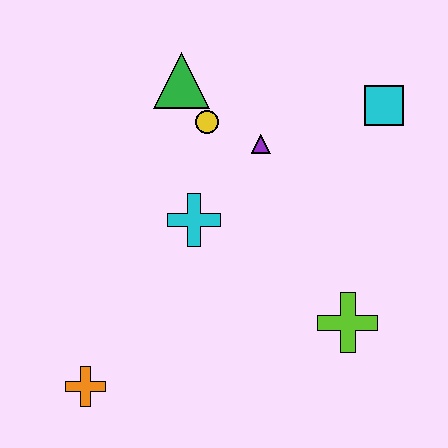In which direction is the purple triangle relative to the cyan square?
The purple triangle is to the left of the cyan square.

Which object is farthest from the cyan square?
The orange cross is farthest from the cyan square.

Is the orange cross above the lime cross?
No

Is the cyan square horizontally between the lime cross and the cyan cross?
No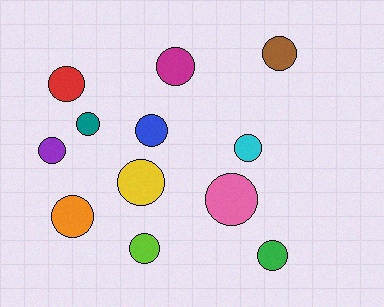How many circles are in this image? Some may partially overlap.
There are 12 circles.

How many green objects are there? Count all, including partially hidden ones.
There is 1 green object.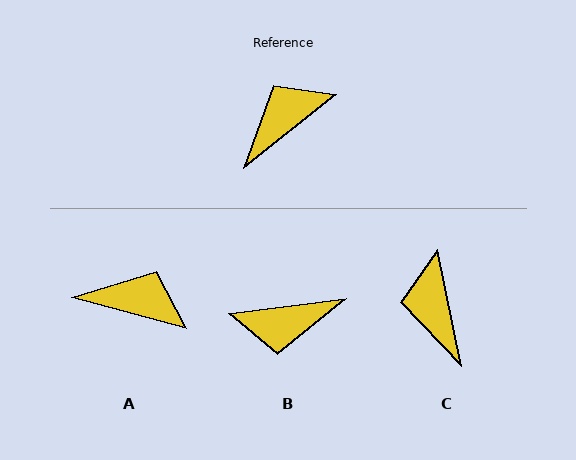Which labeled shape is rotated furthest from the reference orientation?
B, about 149 degrees away.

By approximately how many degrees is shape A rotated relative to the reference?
Approximately 54 degrees clockwise.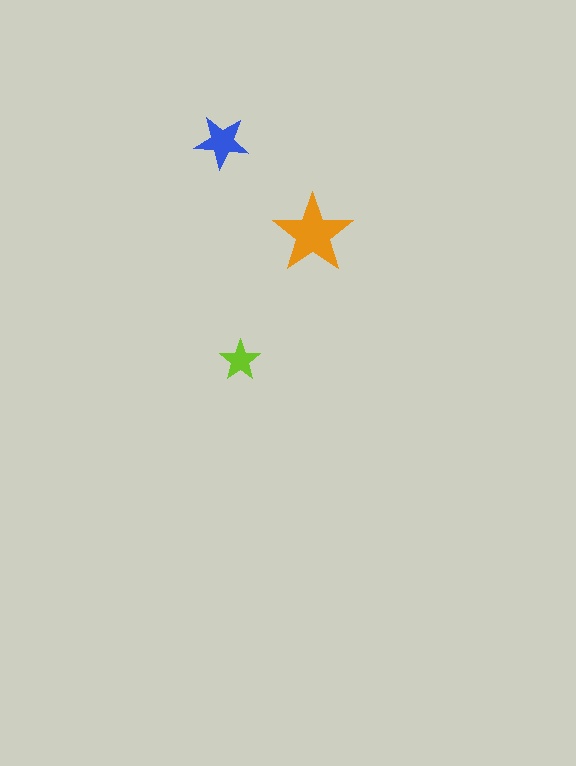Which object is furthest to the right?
The orange star is rightmost.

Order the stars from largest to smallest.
the orange one, the blue one, the lime one.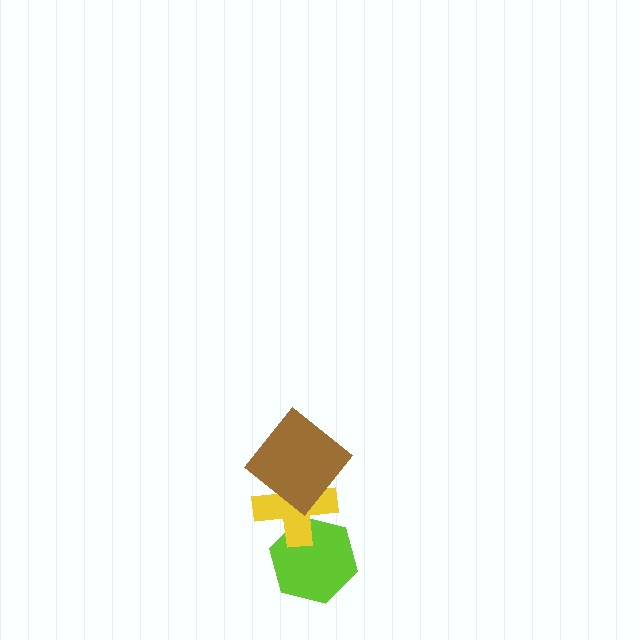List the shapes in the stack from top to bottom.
From top to bottom: the brown diamond, the yellow cross, the lime hexagon.